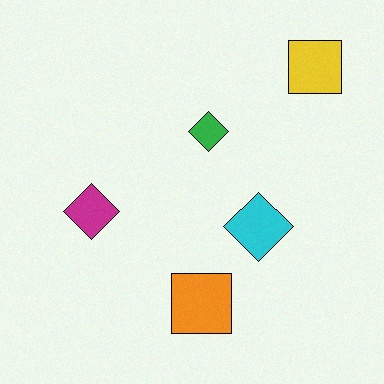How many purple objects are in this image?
There are no purple objects.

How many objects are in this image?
There are 5 objects.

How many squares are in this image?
There are 2 squares.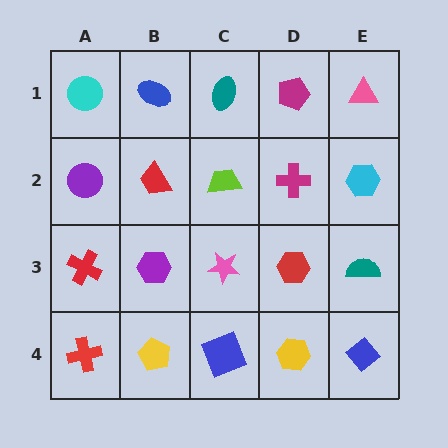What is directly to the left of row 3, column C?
A purple hexagon.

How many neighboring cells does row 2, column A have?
3.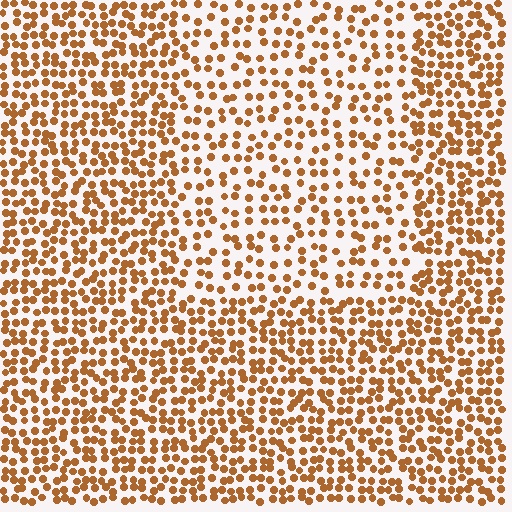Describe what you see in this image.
The image contains small brown elements arranged at two different densities. A rectangle-shaped region is visible where the elements are less densely packed than the surrounding area.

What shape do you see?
I see a rectangle.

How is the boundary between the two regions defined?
The boundary is defined by a change in element density (approximately 1.7x ratio). All elements are the same color, size, and shape.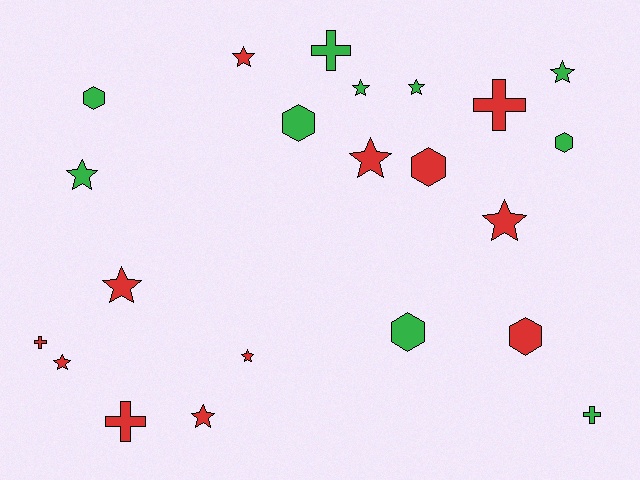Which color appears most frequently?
Red, with 12 objects.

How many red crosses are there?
There are 3 red crosses.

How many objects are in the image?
There are 22 objects.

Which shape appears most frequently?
Star, with 11 objects.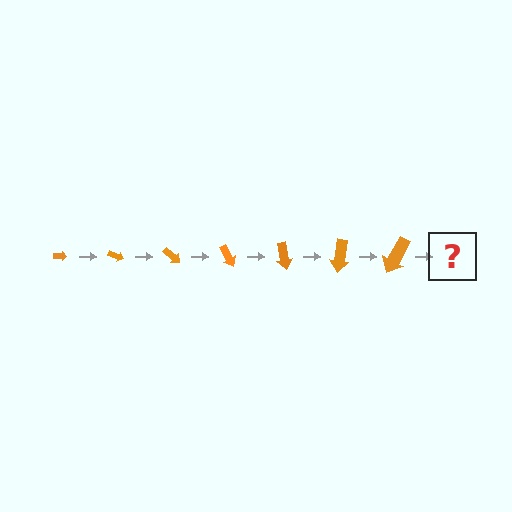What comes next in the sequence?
The next element should be an arrow, larger than the previous one and rotated 140 degrees from the start.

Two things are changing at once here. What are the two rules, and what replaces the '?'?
The two rules are that the arrow grows larger each step and it rotates 20 degrees each step. The '?' should be an arrow, larger than the previous one and rotated 140 degrees from the start.